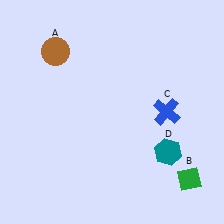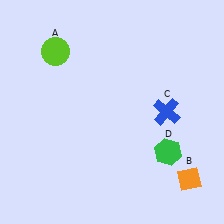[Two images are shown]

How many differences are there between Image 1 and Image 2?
There are 3 differences between the two images.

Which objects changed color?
A changed from brown to lime. B changed from green to orange. D changed from teal to green.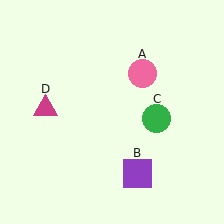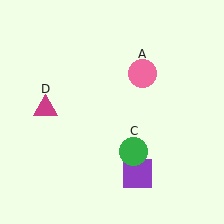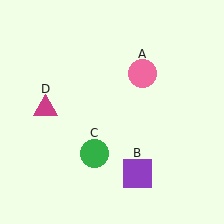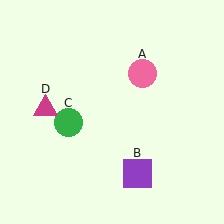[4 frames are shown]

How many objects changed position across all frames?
1 object changed position: green circle (object C).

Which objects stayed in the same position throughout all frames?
Pink circle (object A) and purple square (object B) and magenta triangle (object D) remained stationary.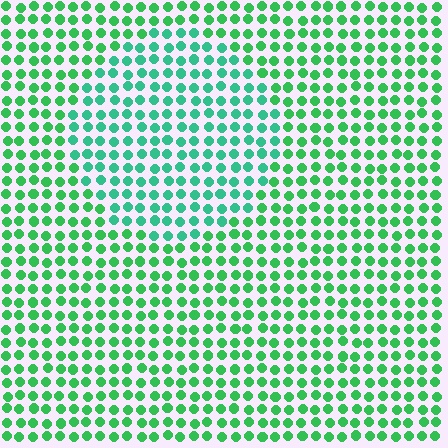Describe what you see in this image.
The image is filled with small green elements in a uniform arrangement. A circle-shaped region is visible where the elements are tinted to a slightly different hue, forming a subtle color boundary.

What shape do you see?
I see a circle.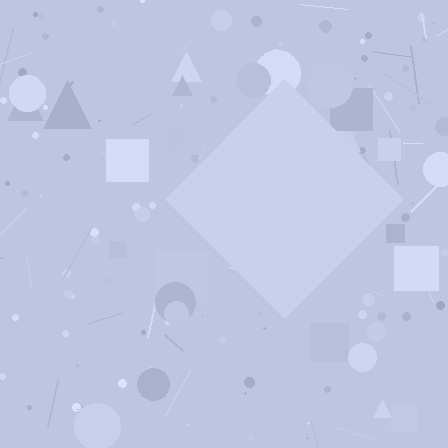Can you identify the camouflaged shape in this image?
The camouflaged shape is a diamond.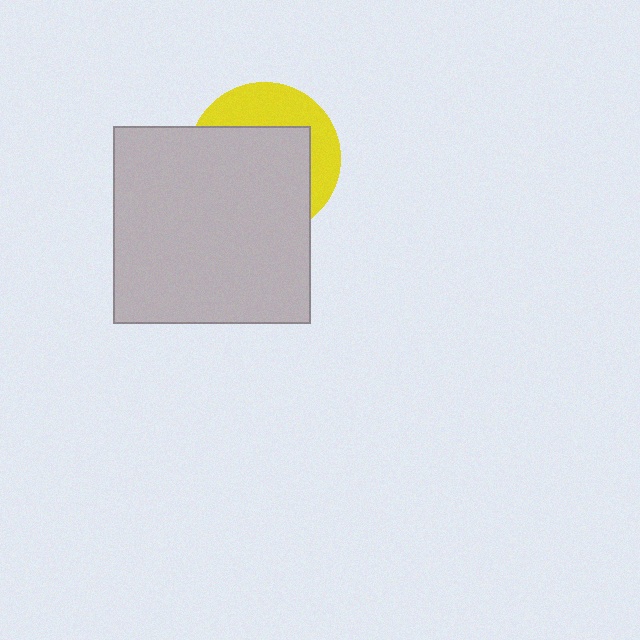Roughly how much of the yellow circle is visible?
A small part of it is visible (roughly 35%).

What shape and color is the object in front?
The object in front is a light gray square.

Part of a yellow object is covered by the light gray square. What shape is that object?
It is a circle.